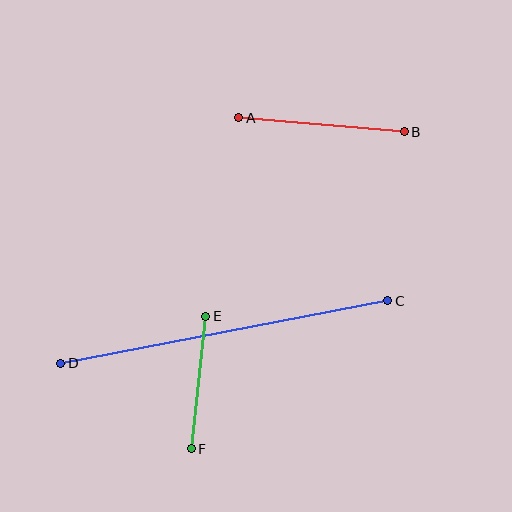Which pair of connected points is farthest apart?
Points C and D are farthest apart.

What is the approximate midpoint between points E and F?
The midpoint is at approximately (199, 383) pixels.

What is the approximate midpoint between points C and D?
The midpoint is at approximately (224, 332) pixels.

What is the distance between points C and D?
The distance is approximately 333 pixels.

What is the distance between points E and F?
The distance is approximately 133 pixels.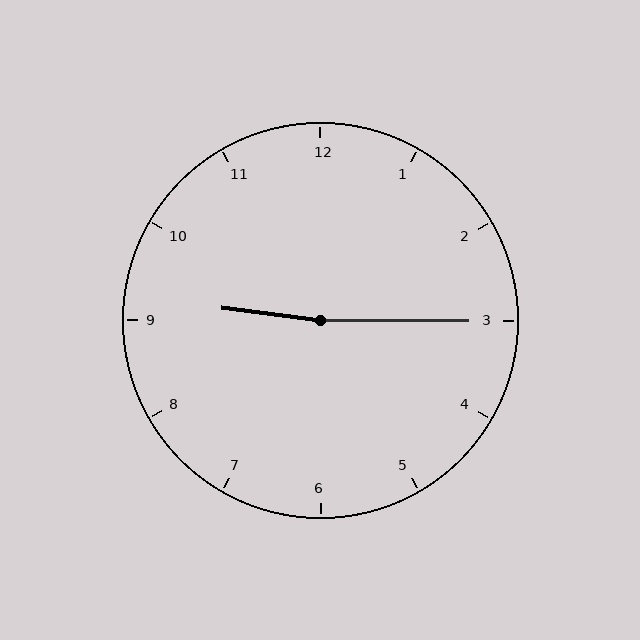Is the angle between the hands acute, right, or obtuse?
It is obtuse.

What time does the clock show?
9:15.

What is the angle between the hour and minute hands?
Approximately 172 degrees.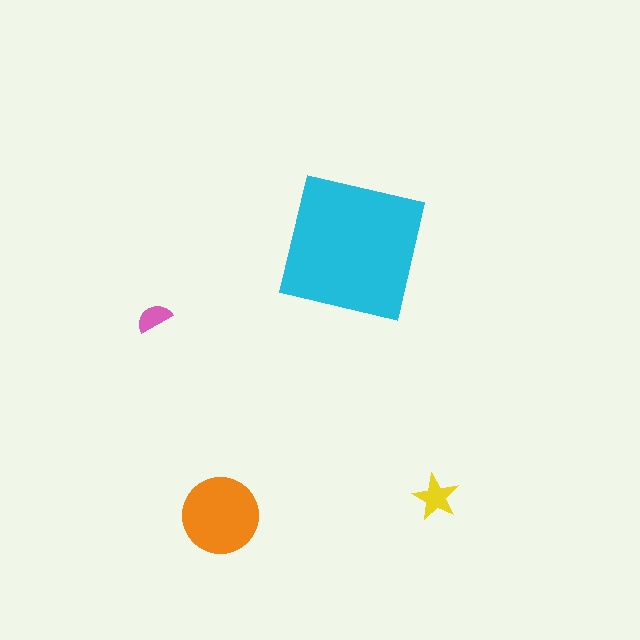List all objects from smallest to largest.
The pink semicircle, the yellow star, the orange circle, the cyan square.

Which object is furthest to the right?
The yellow star is rightmost.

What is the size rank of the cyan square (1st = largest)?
1st.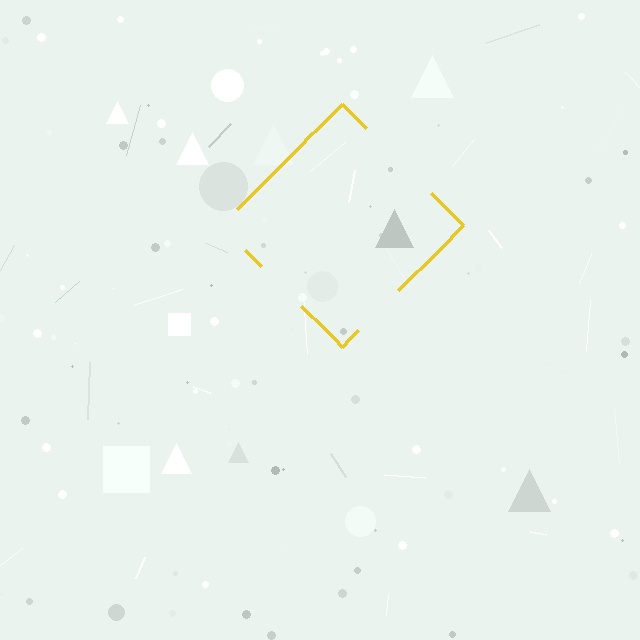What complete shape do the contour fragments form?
The contour fragments form a diamond.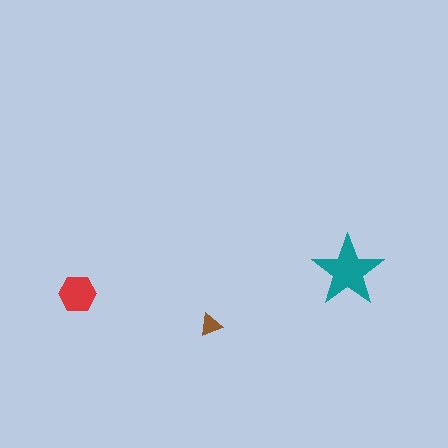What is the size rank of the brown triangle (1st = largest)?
3rd.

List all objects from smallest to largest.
The brown triangle, the red hexagon, the teal star.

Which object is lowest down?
The brown triangle is bottommost.